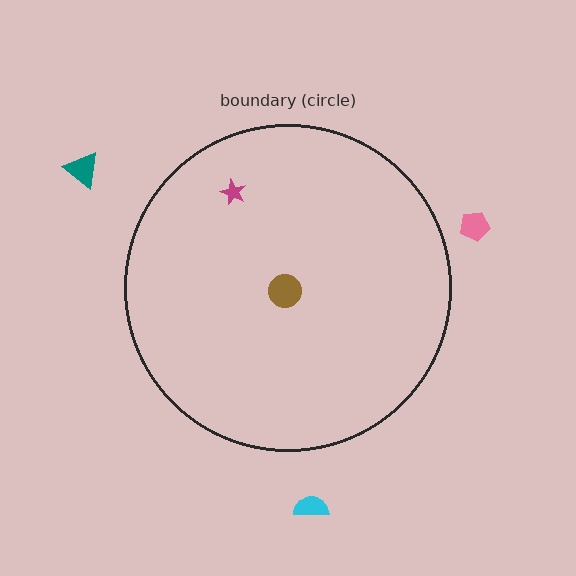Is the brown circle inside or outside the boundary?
Inside.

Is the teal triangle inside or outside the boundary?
Outside.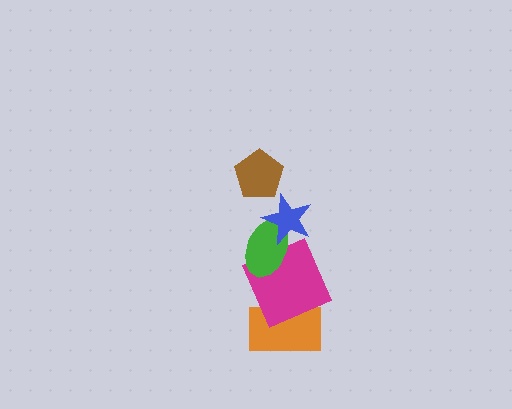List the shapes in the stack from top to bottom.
From top to bottom: the brown pentagon, the blue star, the green ellipse, the magenta square, the orange rectangle.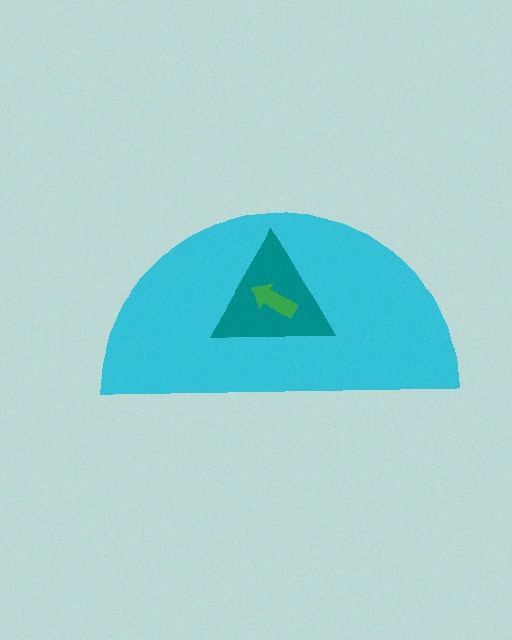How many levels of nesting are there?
3.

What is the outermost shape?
The cyan semicircle.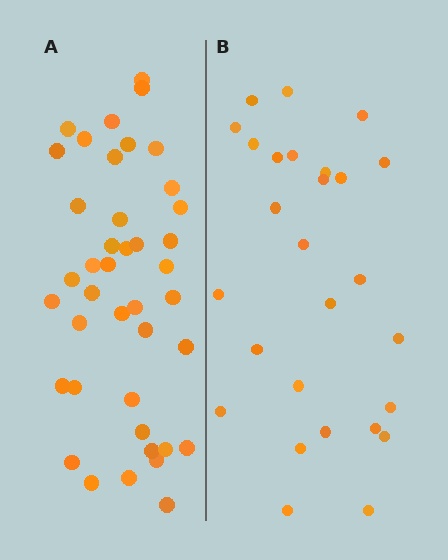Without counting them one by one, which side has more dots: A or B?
Region A (the left region) has more dots.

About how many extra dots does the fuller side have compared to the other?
Region A has approximately 15 more dots than region B.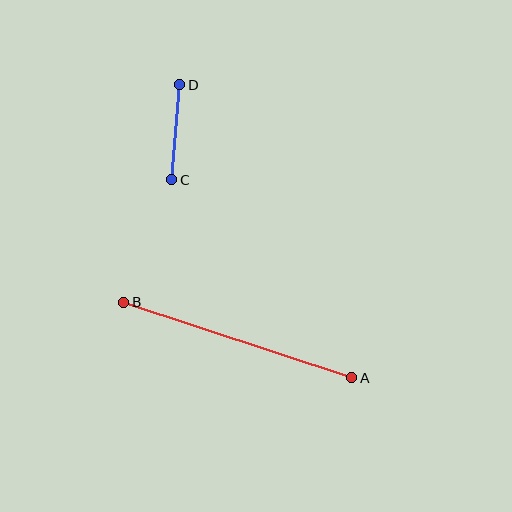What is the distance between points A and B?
The distance is approximately 240 pixels.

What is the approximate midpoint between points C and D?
The midpoint is at approximately (176, 132) pixels.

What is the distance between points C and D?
The distance is approximately 95 pixels.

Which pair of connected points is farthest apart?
Points A and B are farthest apart.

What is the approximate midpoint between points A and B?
The midpoint is at approximately (238, 340) pixels.